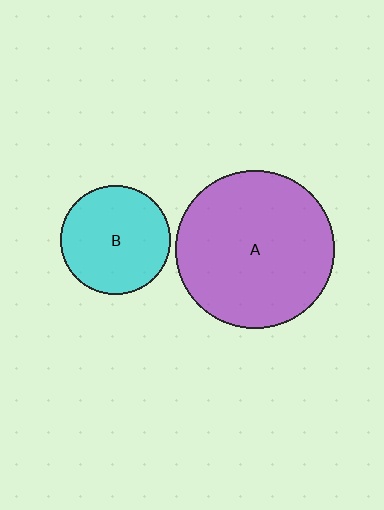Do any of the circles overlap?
No, none of the circles overlap.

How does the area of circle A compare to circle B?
Approximately 2.1 times.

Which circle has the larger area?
Circle A (purple).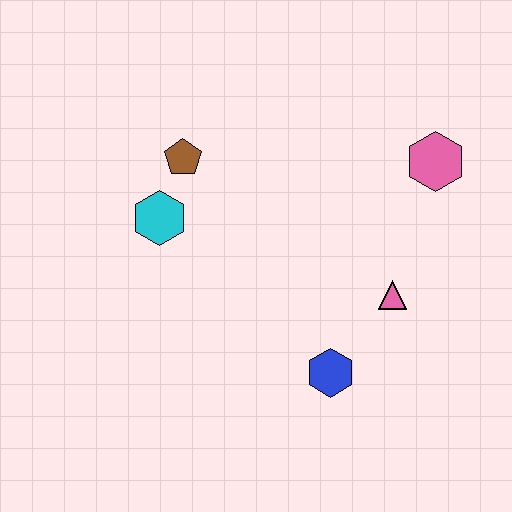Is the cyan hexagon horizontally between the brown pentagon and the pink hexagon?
No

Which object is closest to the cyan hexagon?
The brown pentagon is closest to the cyan hexagon.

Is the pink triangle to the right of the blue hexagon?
Yes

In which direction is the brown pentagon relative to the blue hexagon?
The brown pentagon is above the blue hexagon.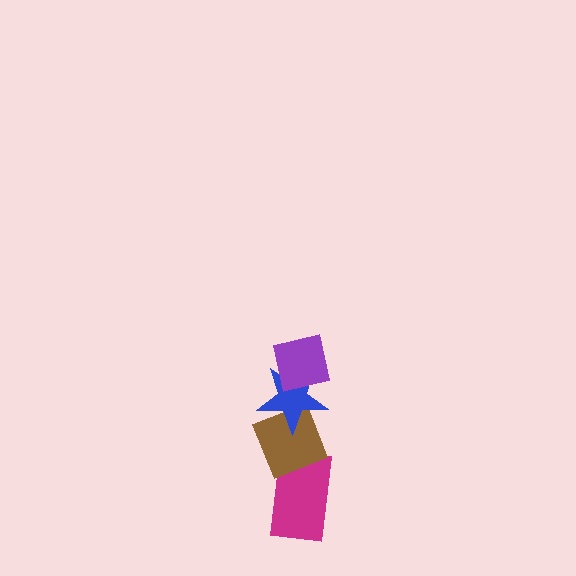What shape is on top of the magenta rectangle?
The brown diamond is on top of the magenta rectangle.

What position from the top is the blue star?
The blue star is 2nd from the top.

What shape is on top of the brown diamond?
The blue star is on top of the brown diamond.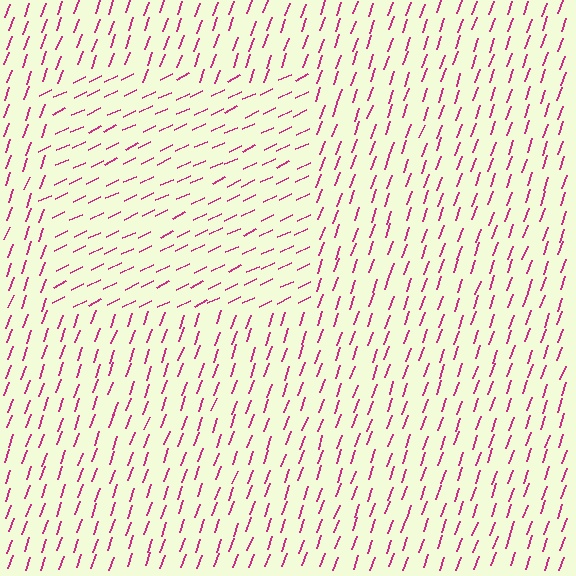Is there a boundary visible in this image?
Yes, there is a texture boundary formed by a change in line orientation.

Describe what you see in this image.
The image is filled with small magenta line segments. A rectangle region in the image has lines oriented differently from the surrounding lines, creating a visible texture boundary.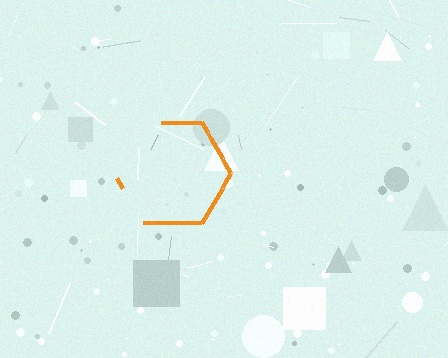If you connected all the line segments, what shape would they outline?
They would outline a hexagon.